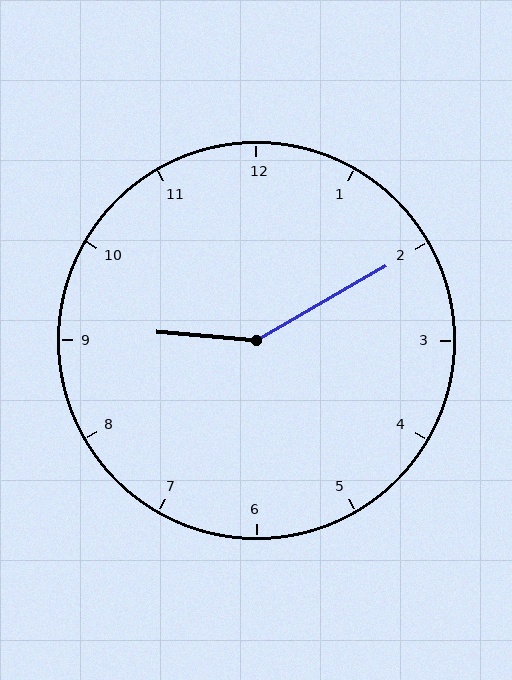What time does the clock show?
9:10.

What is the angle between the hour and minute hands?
Approximately 145 degrees.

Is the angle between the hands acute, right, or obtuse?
It is obtuse.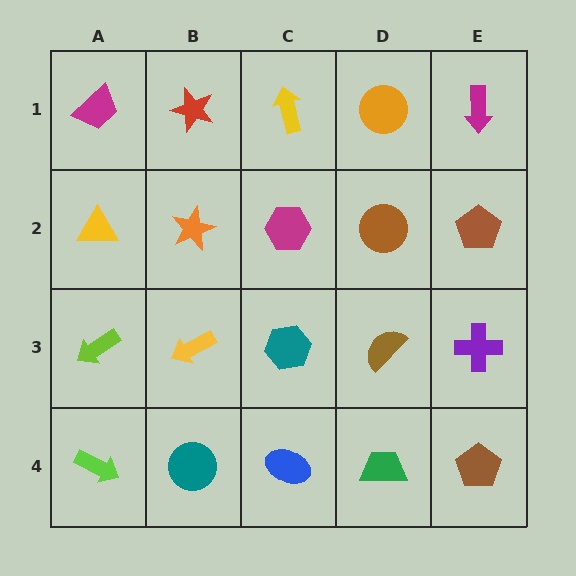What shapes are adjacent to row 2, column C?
A yellow arrow (row 1, column C), a teal hexagon (row 3, column C), an orange star (row 2, column B), a brown circle (row 2, column D).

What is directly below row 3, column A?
A lime arrow.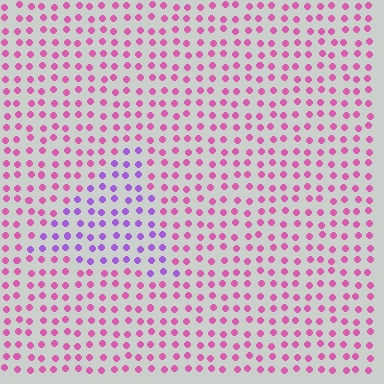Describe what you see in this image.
The image is filled with small pink elements in a uniform arrangement. A triangle-shaped region is visible where the elements are tinted to a slightly different hue, forming a subtle color boundary.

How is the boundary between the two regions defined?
The boundary is defined purely by a slight shift in hue (about 46 degrees). Spacing, size, and orientation are identical on both sides.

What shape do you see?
I see a triangle.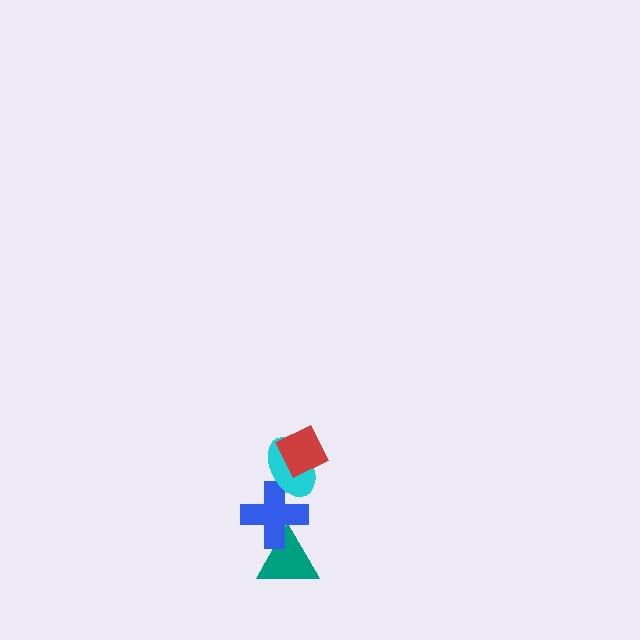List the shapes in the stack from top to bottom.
From top to bottom: the red diamond, the cyan ellipse, the blue cross, the teal triangle.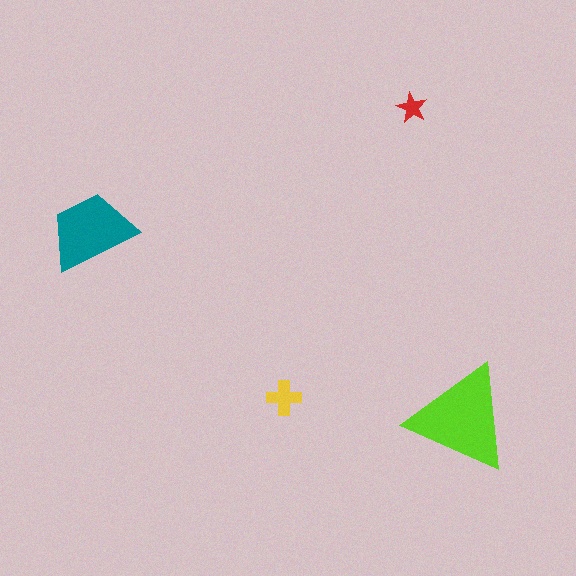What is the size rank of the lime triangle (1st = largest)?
1st.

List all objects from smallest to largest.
The red star, the yellow cross, the teal trapezoid, the lime triangle.